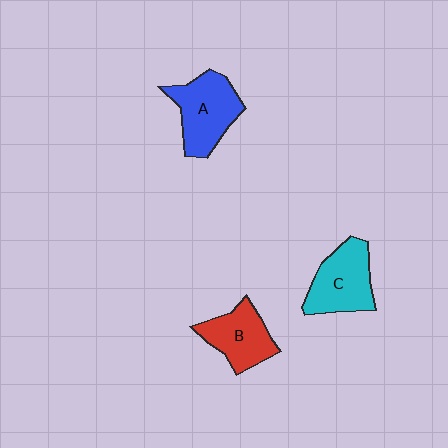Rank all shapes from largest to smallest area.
From largest to smallest: A (blue), C (cyan), B (red).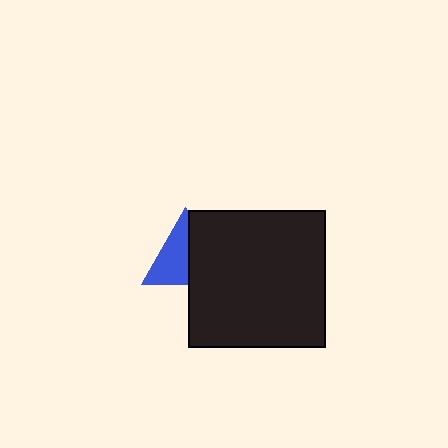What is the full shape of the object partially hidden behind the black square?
The partially hidden object is a blue triangle.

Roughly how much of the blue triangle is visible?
About half of it is visible (roughly 54%).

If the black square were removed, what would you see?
You would see the complete blue triangle.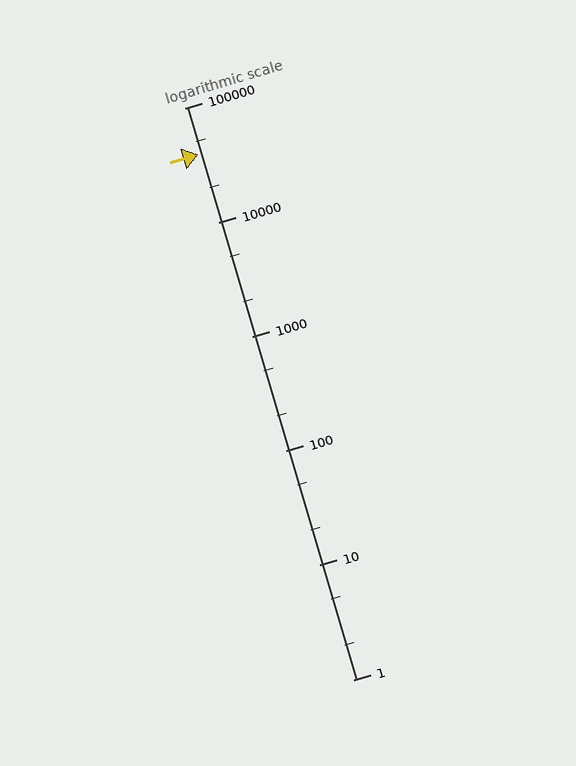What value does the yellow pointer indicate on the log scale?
The pointer indicates approximately 39000.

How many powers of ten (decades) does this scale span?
The scale spans 5 decades, from 1 to 100000.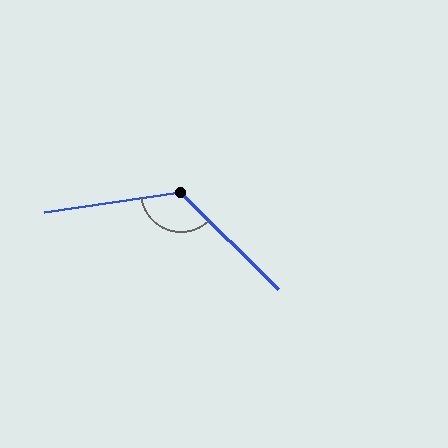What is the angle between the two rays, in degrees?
Approximately 127 degrees.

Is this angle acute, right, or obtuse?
It is obtuse.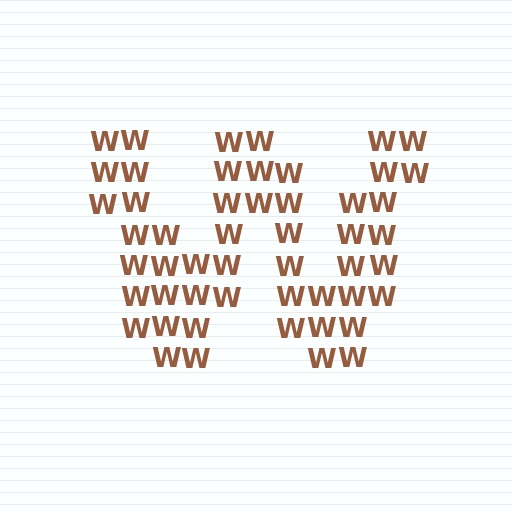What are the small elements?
The small elements are letter W's.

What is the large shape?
The large shape is the letter W.